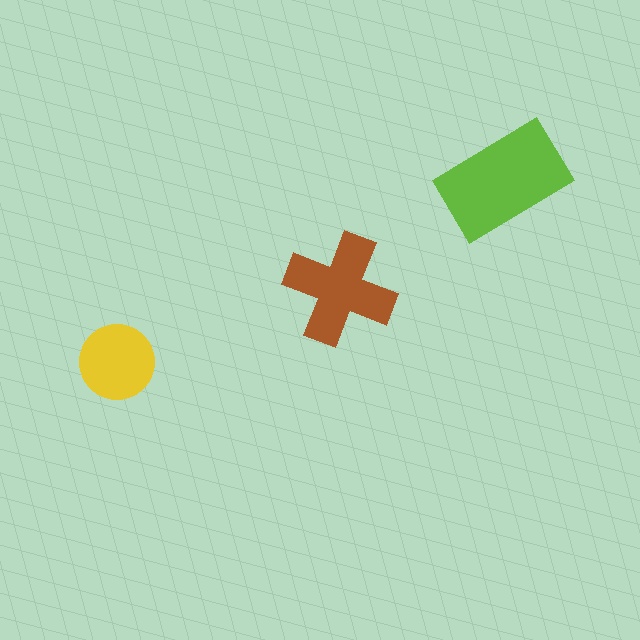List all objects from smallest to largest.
The yellow circle, the brown cross, the lime rectangle.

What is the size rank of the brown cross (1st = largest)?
2nd.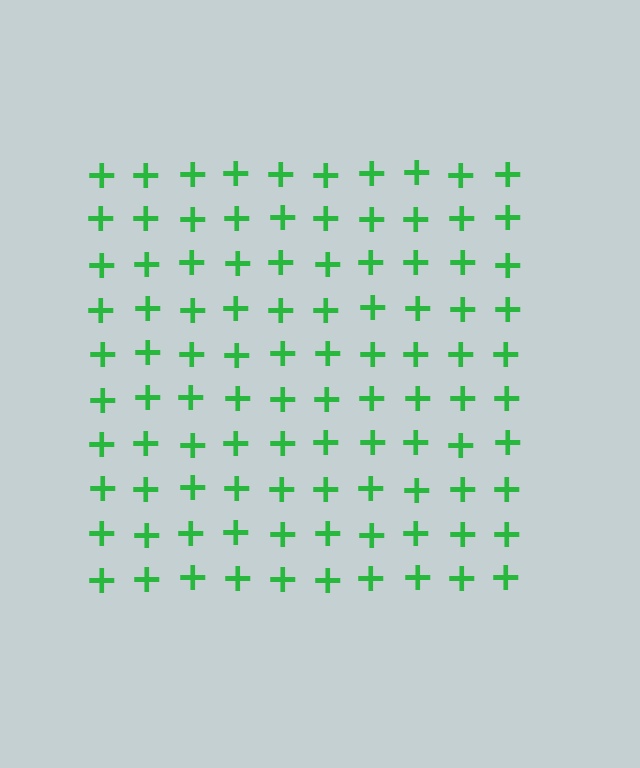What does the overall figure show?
The overall figure shows a square.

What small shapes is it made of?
It is made of small plus signs.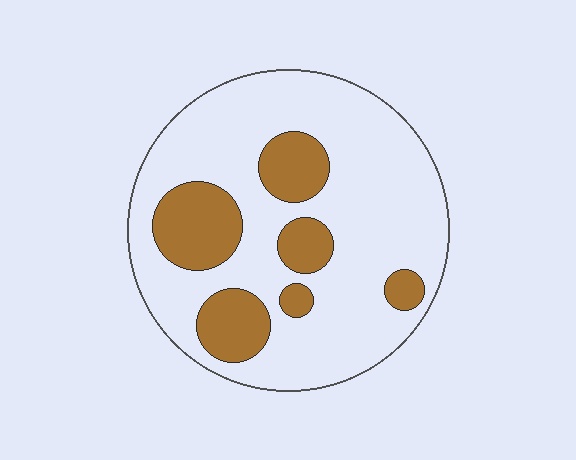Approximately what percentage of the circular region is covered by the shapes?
Approximately 25%.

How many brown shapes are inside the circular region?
6.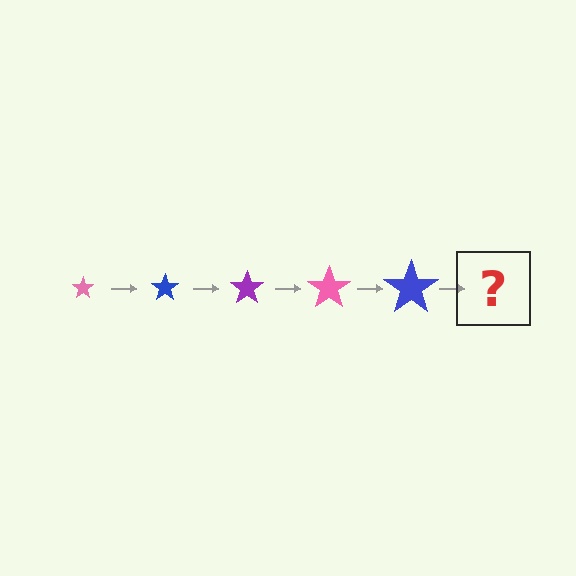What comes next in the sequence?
The next element should be a purple star, larger than the previous one.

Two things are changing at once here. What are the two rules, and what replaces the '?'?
The two rules are that the star grows larger each step and the color cycles through pink, blue, and purple. The '?' should be a purple star, larger than the previous one.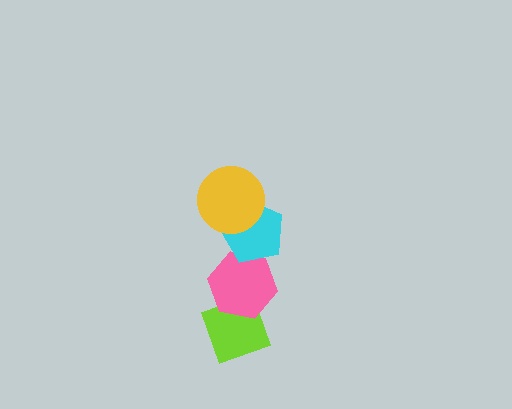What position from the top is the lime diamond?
The lime diamond is 4th from the top.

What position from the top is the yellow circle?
The yellow circle is 1st from the top.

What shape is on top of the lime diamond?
The pink hexagon is on top of the lime diamond.